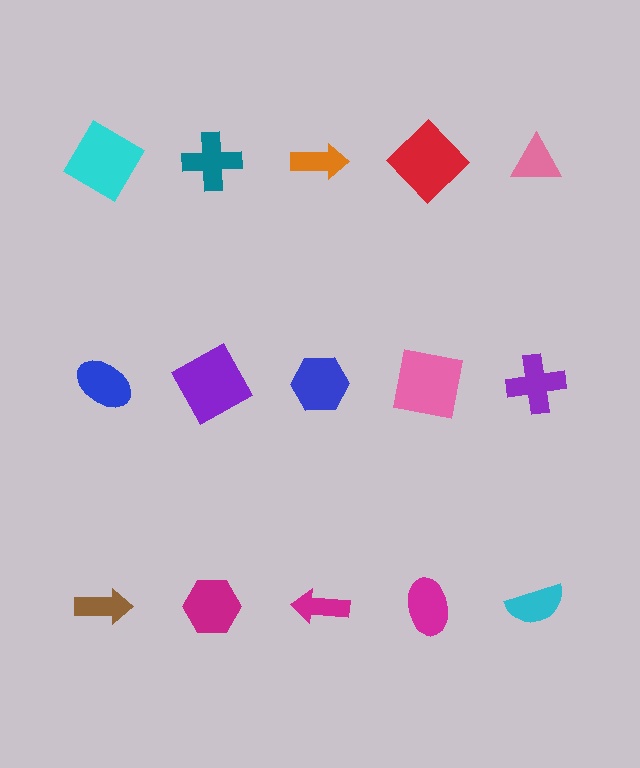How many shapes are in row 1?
5 shapes.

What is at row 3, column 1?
A brown arrow.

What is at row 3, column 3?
A magenta arrow.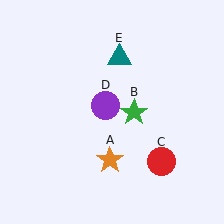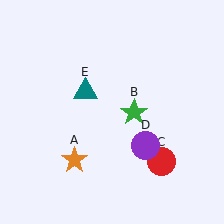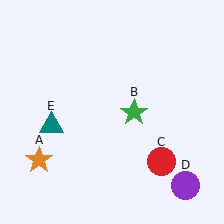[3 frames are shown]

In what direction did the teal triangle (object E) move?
The teal triangle (object E) moved down and to the left.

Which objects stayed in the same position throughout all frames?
Green star (object B) and red circle (object C) remained stationary.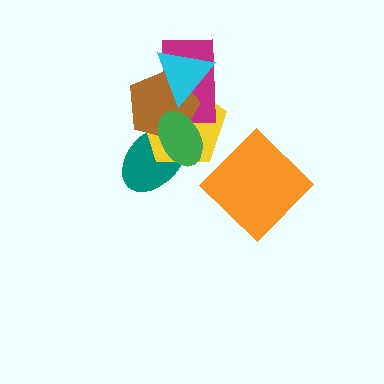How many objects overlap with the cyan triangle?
3 objects overlap with the cyan triangle.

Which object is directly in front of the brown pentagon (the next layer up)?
The green ellipse is directly in front of the brown pentagon.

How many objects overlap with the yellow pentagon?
5 objects overlap with the yellow pentagon.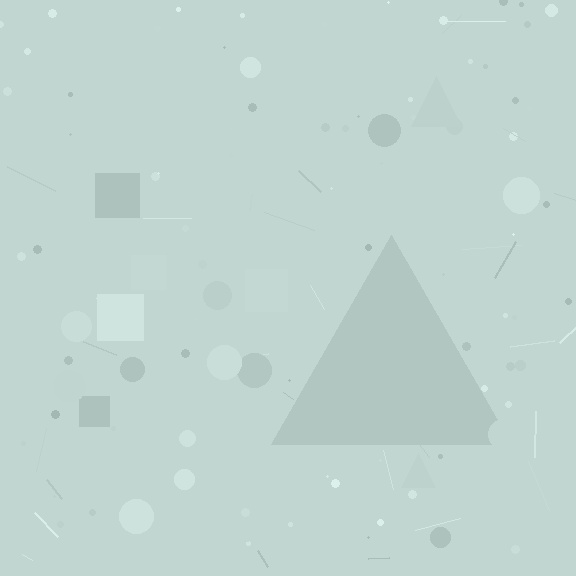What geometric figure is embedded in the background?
A triangle is embedded in the background.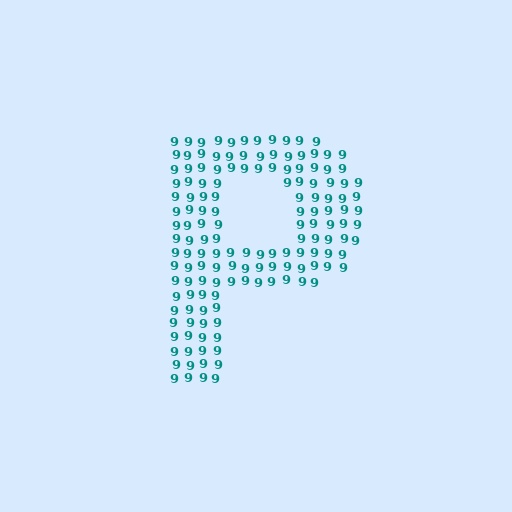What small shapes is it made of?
It is made of small digit 9's.